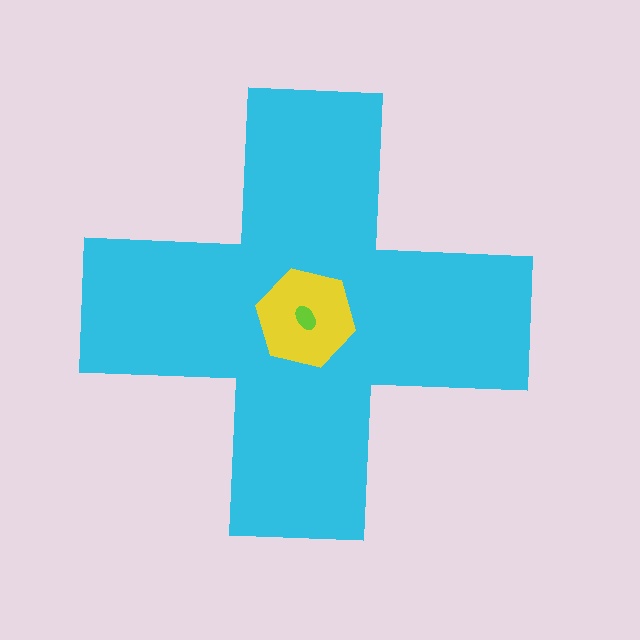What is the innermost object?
The lime ellipse.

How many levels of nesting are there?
3.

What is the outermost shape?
The cyan cross.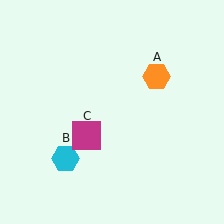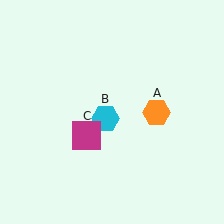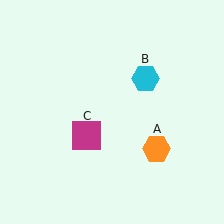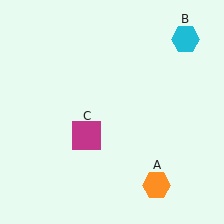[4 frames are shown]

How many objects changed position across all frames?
2 objects changed position: orange hexagon (object A), cyan hexagon (object B).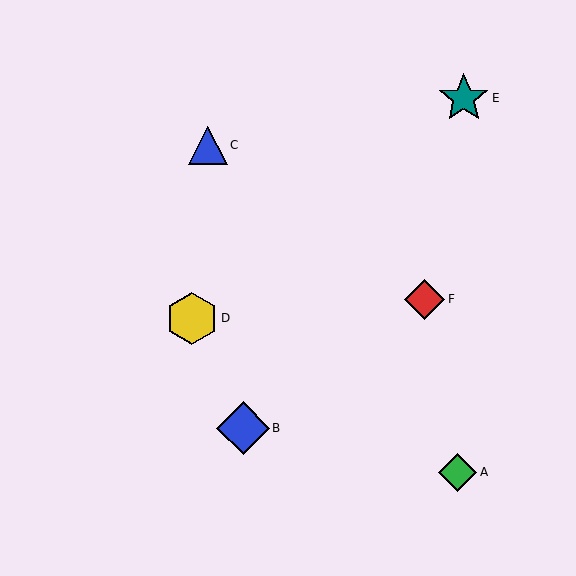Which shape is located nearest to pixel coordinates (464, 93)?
The teal star (labeled E) at (464, 98) is nearest to that location.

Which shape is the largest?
The blue diamond (labeled B) is the largest.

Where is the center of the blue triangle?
The center of the blue triangle is at (208, 145).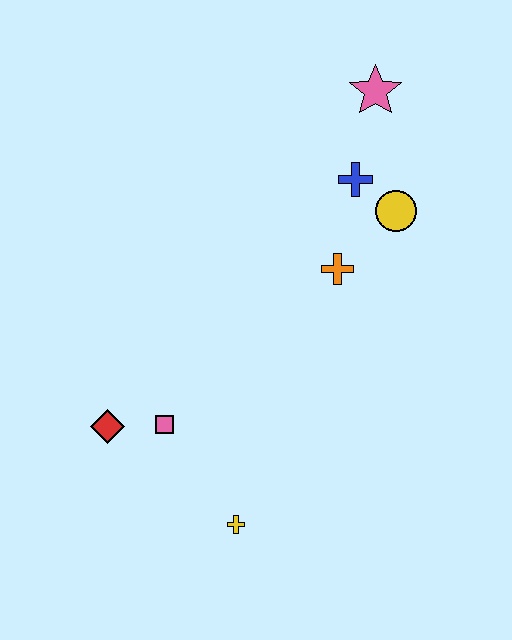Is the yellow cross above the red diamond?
No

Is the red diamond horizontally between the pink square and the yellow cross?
No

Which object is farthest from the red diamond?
The pink star is farthest from the red diamond.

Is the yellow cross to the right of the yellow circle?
No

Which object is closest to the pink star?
The blue cross is closest to the pink star.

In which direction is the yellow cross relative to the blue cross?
The yellow cross is below the blue cross.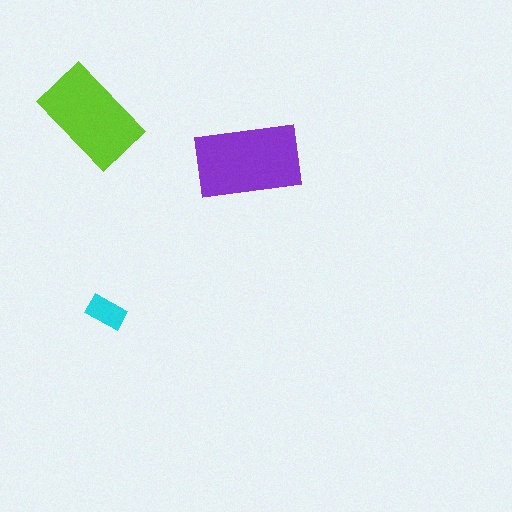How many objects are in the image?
There are 3 objects in the image.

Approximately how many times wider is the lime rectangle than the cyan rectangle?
About 2.5 times wider.